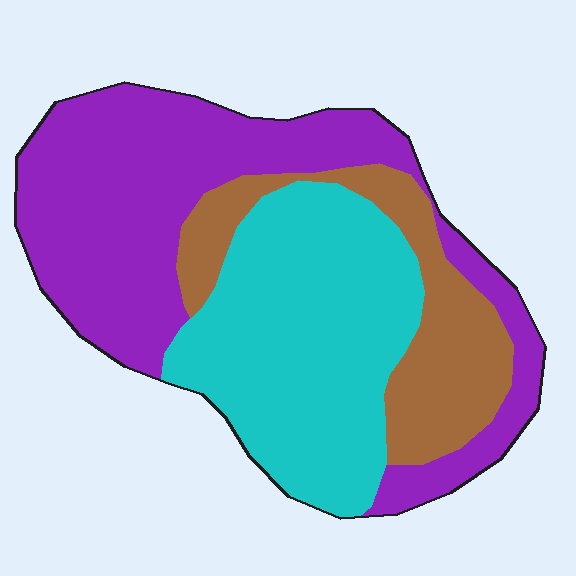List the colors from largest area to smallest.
From largest to smallest: purple, cyan, brown.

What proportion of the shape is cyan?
Cyan takes up about three eighths (3/8) of the shape.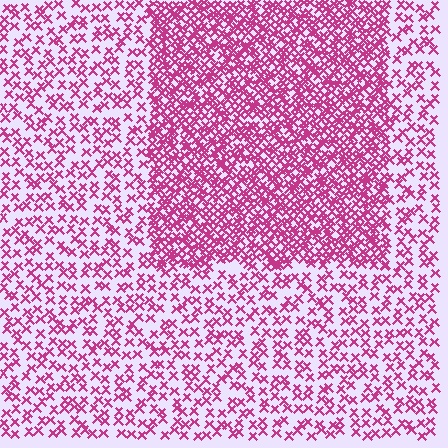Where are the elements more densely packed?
The elements are more densely packed inside the rectangle boundary.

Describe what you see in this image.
The image contains small magenta elements arranged at two different densities. A rectangle-shaped region is visible where the elements are more densely packed than the surrounding area.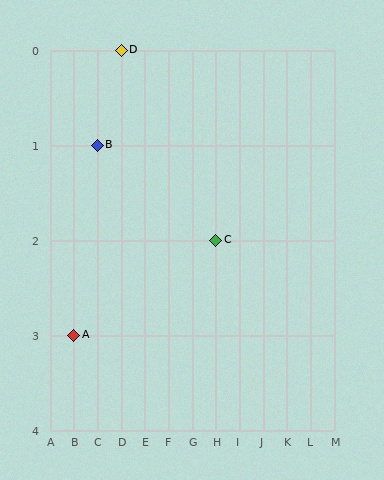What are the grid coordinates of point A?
Point A is at grid coordinates (B, 3).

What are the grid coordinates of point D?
Point D is at grid coordinates (D, 0).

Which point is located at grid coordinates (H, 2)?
Point C is at (H, 2).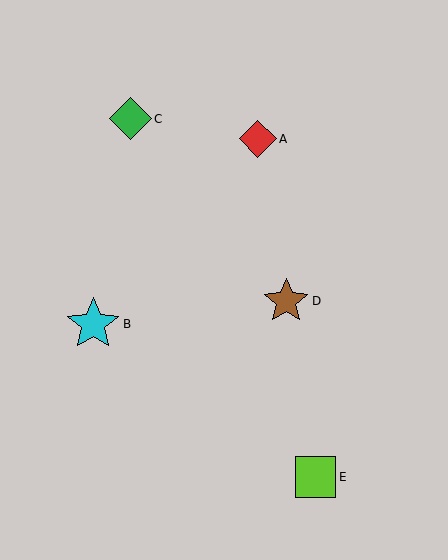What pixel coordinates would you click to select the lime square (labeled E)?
Click at (315, 477) to select the lime square E.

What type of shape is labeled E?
Shape E is a lime square.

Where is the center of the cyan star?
The center of the cyan star is at (93, 324).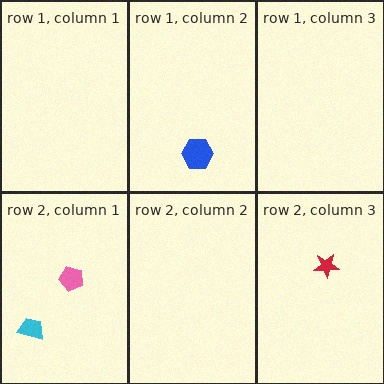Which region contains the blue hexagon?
The row 1, column 2 region.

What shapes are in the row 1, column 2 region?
The blue hexagon.